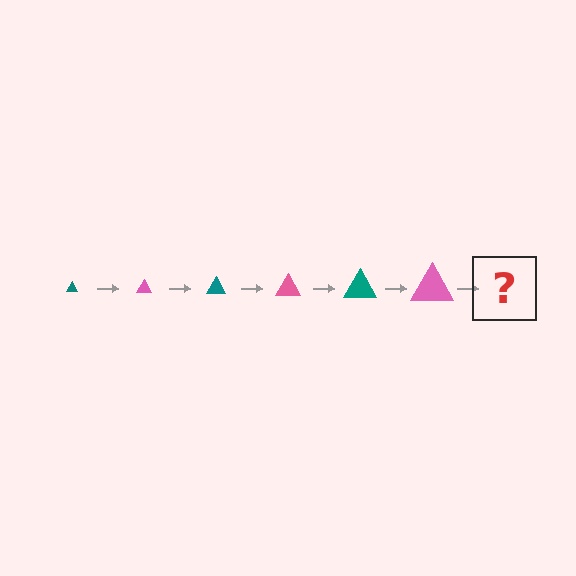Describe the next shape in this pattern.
It should be a teal triangle, larger than the previous one.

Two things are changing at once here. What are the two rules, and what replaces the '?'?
The two rules are that the triangle grows larger each step and the color cycles through teal and pink. The '?' should be a teal triangle, larger than the previous one.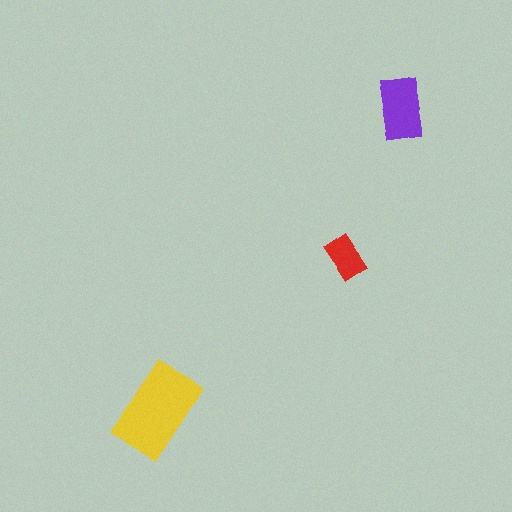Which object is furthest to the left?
The yellow rectangle is leftmost.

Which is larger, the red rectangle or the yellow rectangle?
The yellow one.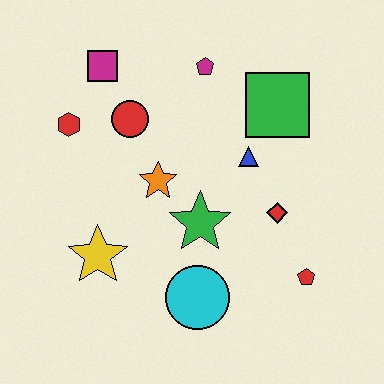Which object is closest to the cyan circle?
The green star is closest to the cyan circle.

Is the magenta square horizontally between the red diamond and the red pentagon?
No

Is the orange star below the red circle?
Yes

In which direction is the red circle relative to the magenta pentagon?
The red circle is to the left of the magenta pentagon.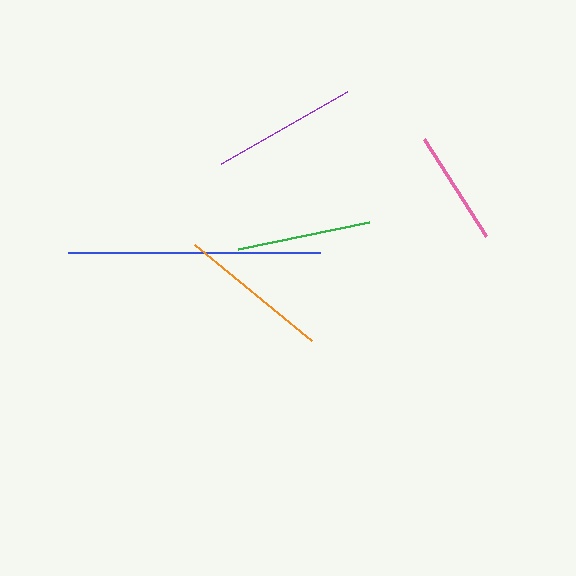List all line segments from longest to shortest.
From longest to shortest: blue, orange, purple, green, pink.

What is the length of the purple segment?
The purple segment is approximately 145 pixels long.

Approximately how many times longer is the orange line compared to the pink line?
The orange line is approximately 1.3 times the length of the pink line.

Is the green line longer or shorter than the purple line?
The purple line is longer than the green line.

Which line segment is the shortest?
The pink line is the shortest at approximately 115 pixels.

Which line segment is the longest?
The blue line is the longest at approximately 253 pixels.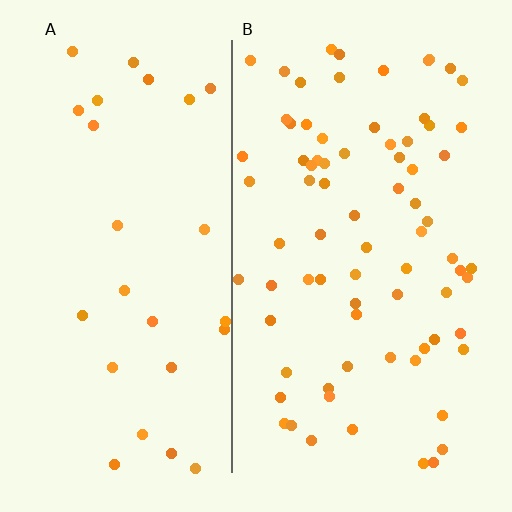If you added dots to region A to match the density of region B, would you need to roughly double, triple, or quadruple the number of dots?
Approximately triple.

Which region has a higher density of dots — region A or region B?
B (the right).